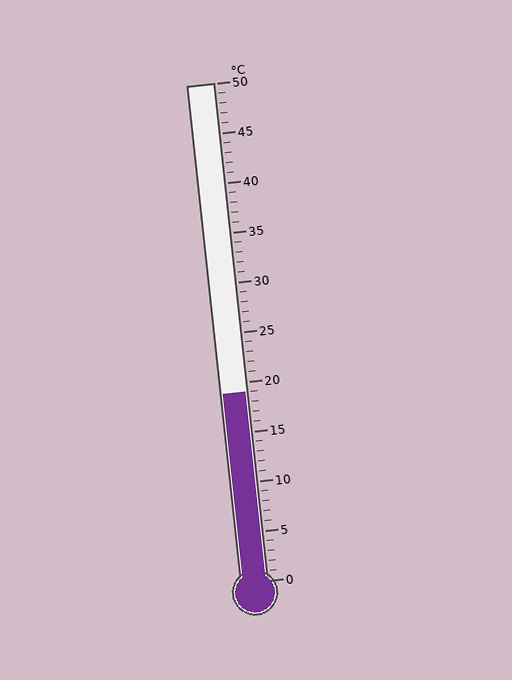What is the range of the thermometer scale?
The thermometer scale ranges from 0°C to 50°C.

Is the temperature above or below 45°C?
The temperature is below 45°C.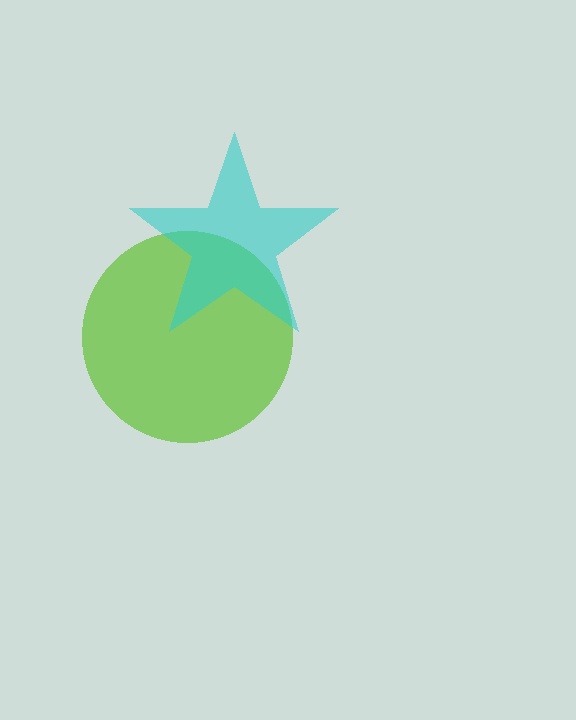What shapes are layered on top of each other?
The layered shapes are: a lime circle, a cyan star.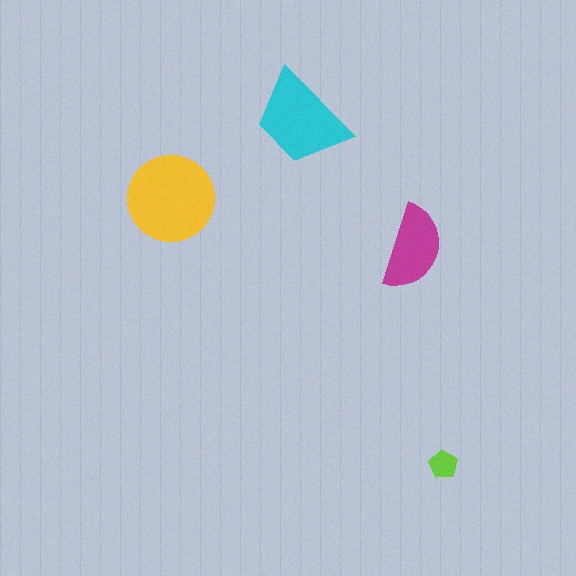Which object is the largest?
The yellow circle.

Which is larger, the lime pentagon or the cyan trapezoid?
The cyan trapezoid.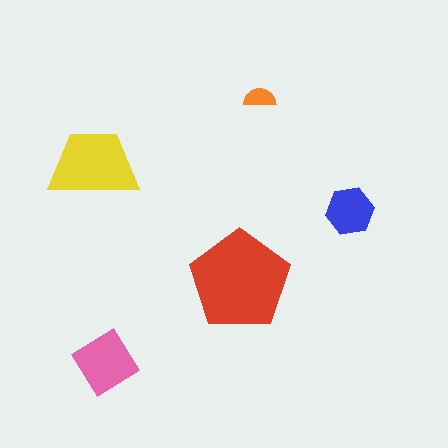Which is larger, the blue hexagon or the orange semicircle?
The blue hexagon.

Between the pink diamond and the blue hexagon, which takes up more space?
The pink diamond.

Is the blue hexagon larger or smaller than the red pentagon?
Smaller.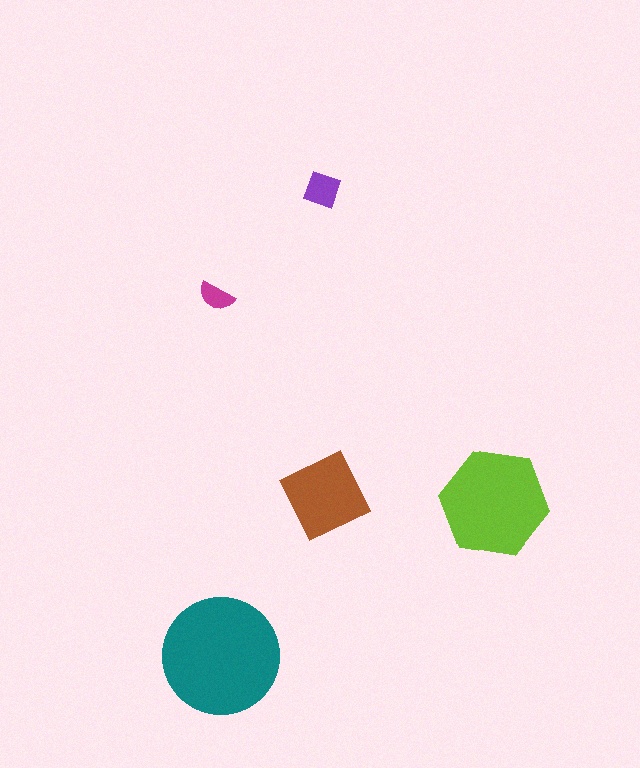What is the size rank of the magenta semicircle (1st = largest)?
5th.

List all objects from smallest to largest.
The magenta semicircle, the purple square, the brown diamond, the lime hexagon, the teal circle.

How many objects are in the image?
There are 5 objects in the image.